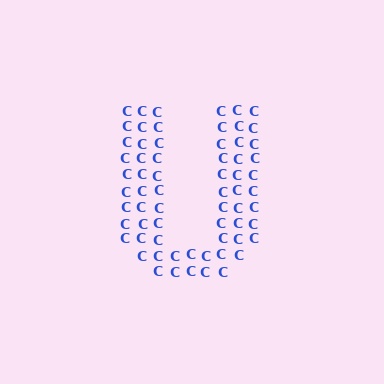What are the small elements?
The small elements are letter C's.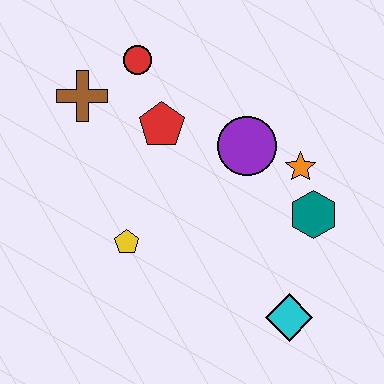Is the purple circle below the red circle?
Yes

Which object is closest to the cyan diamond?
The teal hexagon is closest to the cyan diamond.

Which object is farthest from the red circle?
The cyan diamond is farthest from the red circle.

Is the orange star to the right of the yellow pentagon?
Yes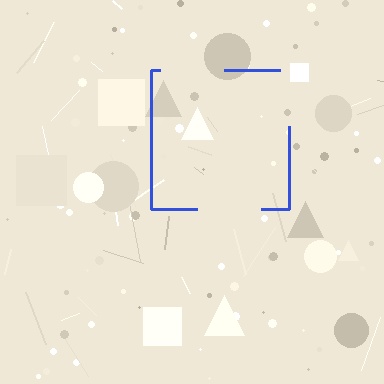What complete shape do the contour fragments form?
The contour fragments form a square.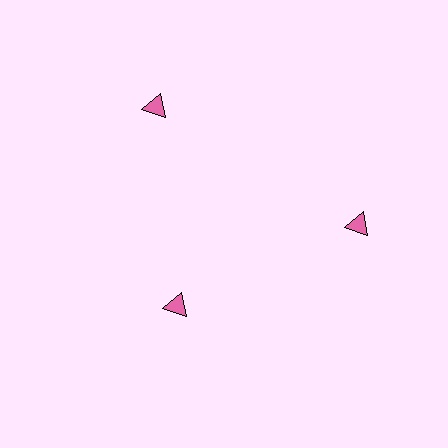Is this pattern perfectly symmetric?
No. The 3 pink triangles are arranged in a ring, but one element near the 7 o'clock position is pulled inward toward the center, breaking the 3-fold rotational symmetry.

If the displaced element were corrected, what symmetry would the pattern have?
It would have 3-fold rotational symmetry — the pattern would map onto itself every 120 degrees.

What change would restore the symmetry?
The symmetry would be restored by moving it outward, back onto the ring so that all 3 triangles sit at equal angles and equal distance from the center.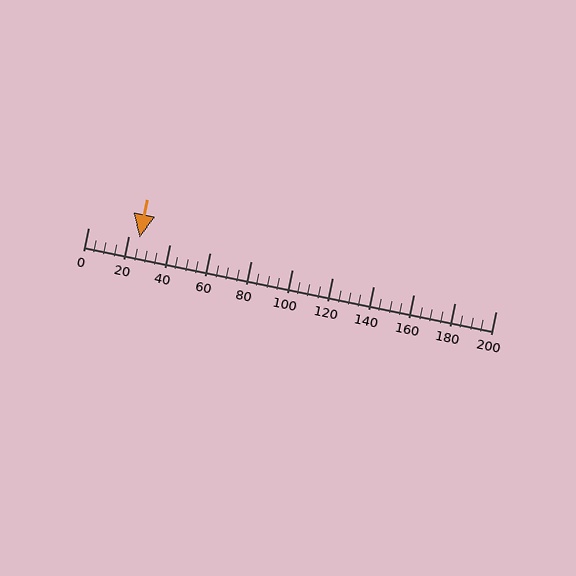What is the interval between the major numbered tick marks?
The major tick marks are spaced 20 units apart.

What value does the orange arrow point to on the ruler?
The orange arrow points to approximately 25.